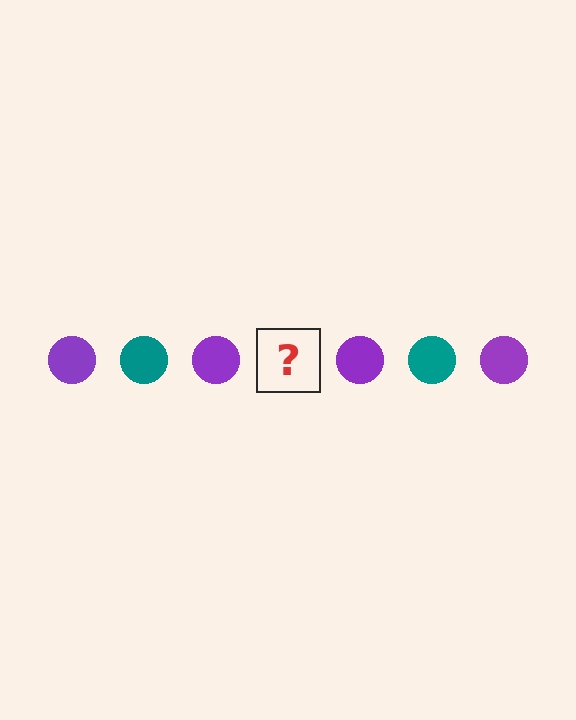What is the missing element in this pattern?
The missing element is a teal circle.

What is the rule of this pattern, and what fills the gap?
The rule is that the pattern cycles through purple, teal circles. The gap should be filled with a teal circle.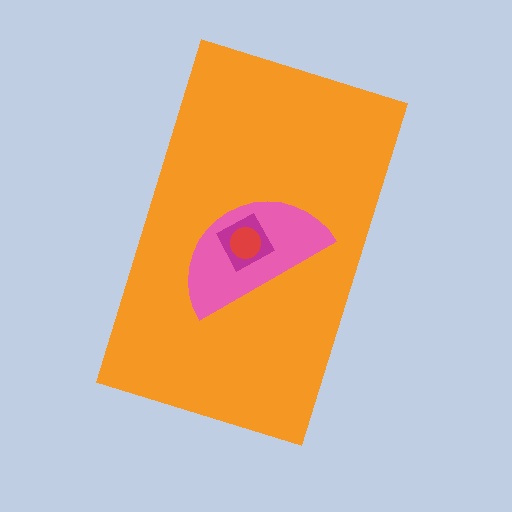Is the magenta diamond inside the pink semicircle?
Yes.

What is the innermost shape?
The red circle.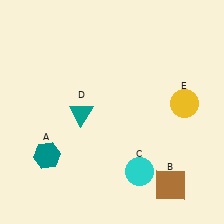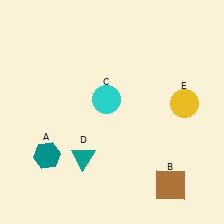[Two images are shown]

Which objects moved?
The objects that moved are: the cyan circle (C), the teal triangle (D).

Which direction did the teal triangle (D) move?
The teal triangle (D) moved down.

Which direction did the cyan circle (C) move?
The cyan circle (C) moved up.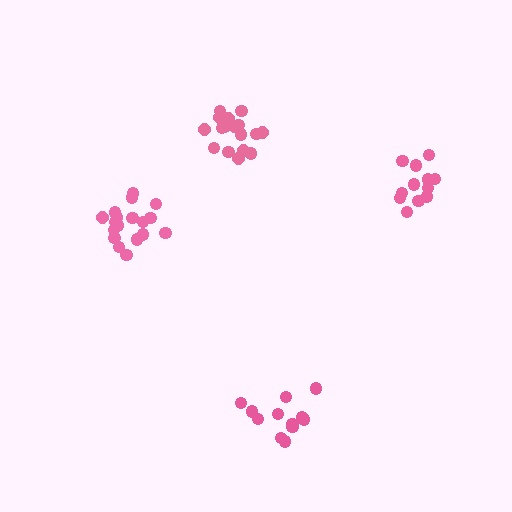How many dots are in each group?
Group 1: 12 dots, Group 2: 12 dots, Group 3: 18 dots, Group 4: 17 dots (59 total).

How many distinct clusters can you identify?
There are 4 distinct clusters.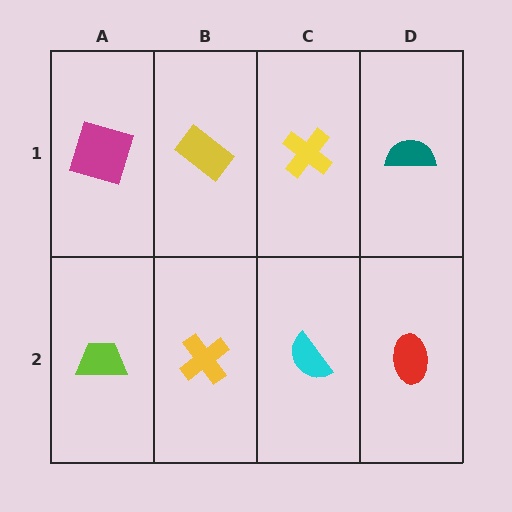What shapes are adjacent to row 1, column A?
A lime trapezoid (row 2, column A), a yellow rectangle (row 1, column B).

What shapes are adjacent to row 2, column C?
A yellow cross (row 1, column C), a yellow cross (row 2, column B), a red ellipse (row 2, column D).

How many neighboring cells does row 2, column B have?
3.